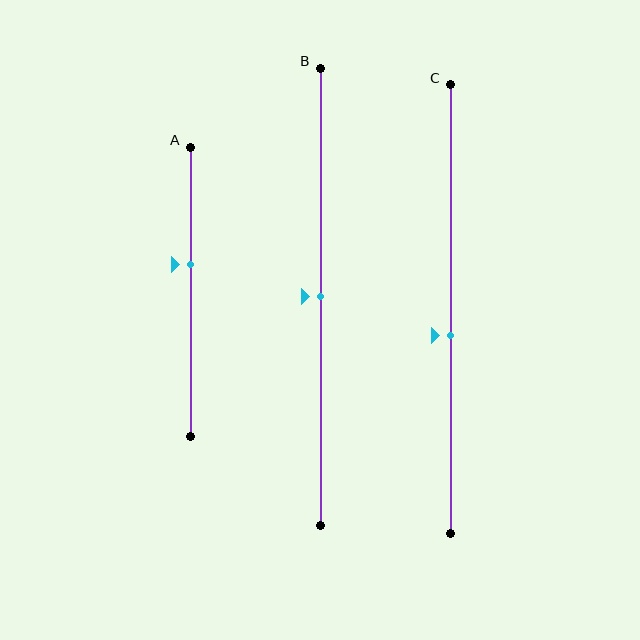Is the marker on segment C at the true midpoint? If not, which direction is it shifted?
No, the marker on segment C is shifted downward by about 6% of the segment length.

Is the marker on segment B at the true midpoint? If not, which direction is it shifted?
Yes, the marker on segment B is at the true midpoint.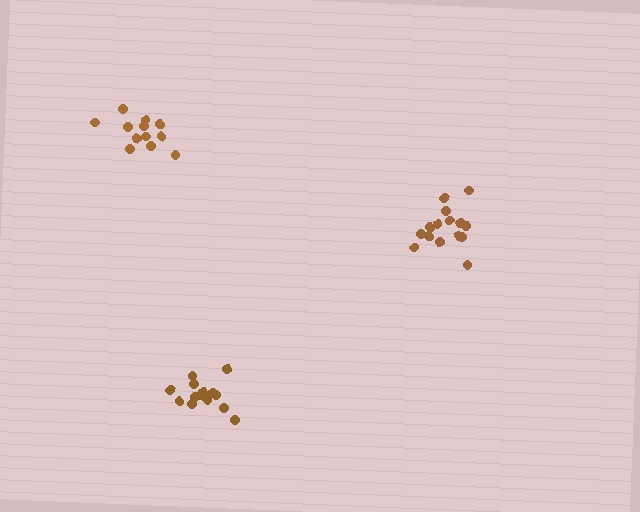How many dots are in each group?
Group 1: 14 dots, Group 2: 12 dots, Group 3: 15 dots (41 total).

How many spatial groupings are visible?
There are 3 spatial groupings.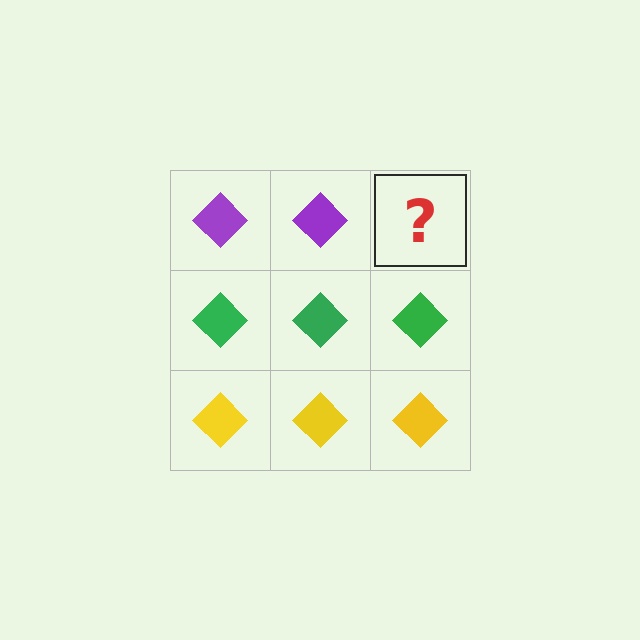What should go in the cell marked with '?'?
The missing cell should contain a purple diamond.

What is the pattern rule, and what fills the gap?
The rule is that each row has a consistent color. The gap should be filled with a purple diamond.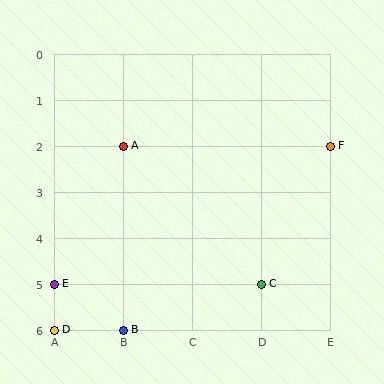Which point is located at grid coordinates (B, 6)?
Point B is at (B, 6).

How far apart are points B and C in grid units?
Points B and C are 2 columns and 1 row apart (about 2.2 grid units diagonally).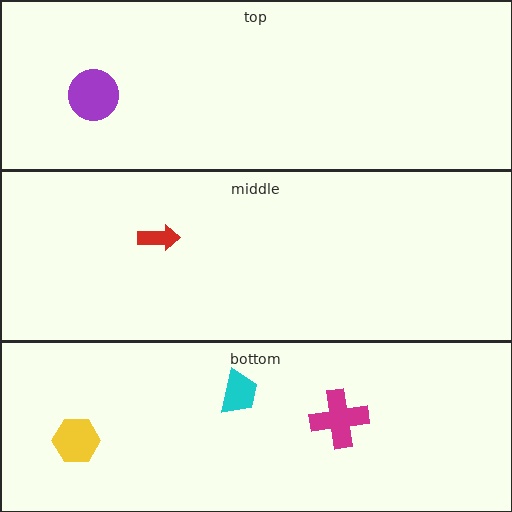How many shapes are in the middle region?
1.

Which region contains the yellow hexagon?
The bottom region.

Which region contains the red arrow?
The middle region.